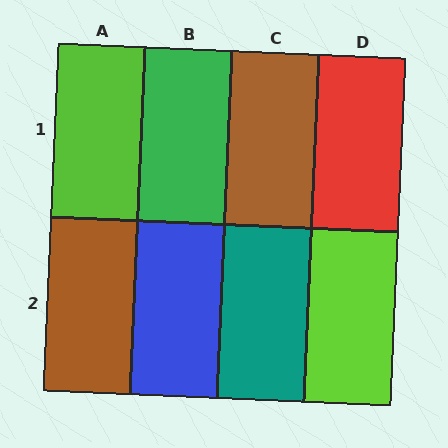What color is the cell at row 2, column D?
Lime.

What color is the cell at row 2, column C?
Teal.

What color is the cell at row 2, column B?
Blue.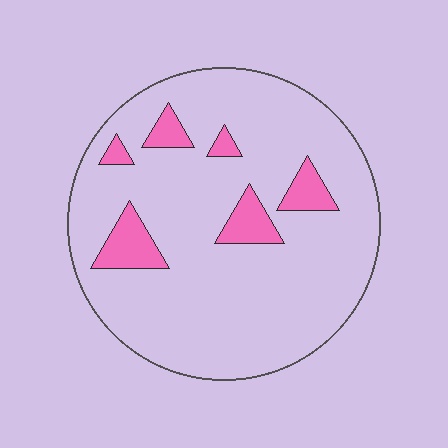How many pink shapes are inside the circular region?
6.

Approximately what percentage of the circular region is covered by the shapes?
Approximately 10%.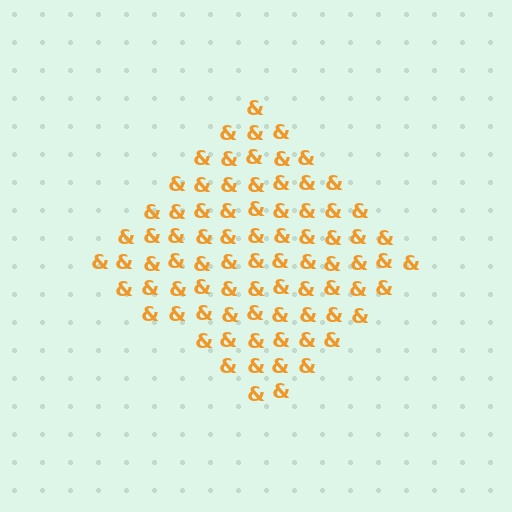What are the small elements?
The small elements are ampersands.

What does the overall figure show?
The overall figure shows a diamond.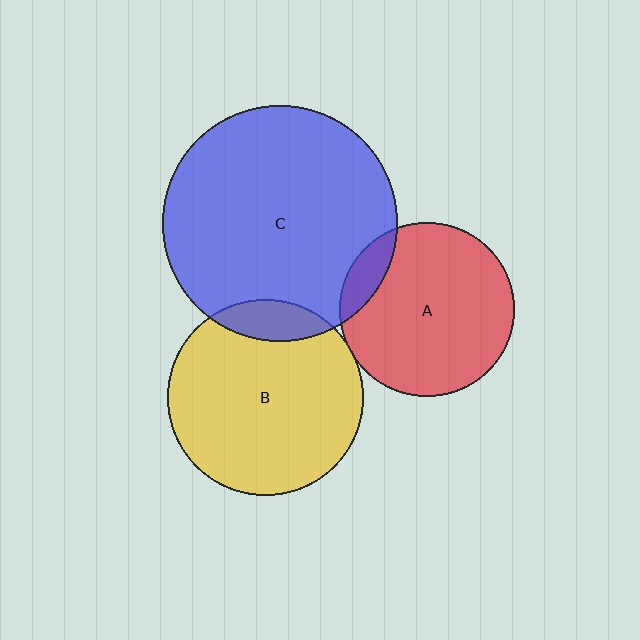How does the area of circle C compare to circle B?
Approximately 1.5 times.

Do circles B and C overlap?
Yes.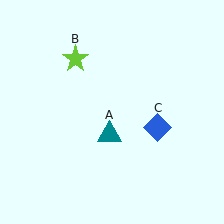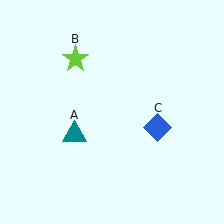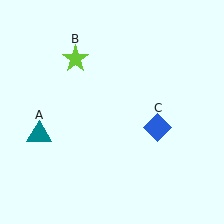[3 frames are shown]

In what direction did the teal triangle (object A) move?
The teal triangle (object A) moved left.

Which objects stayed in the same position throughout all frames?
Lime star (object B) and blue diamond (object C) remained stationary.